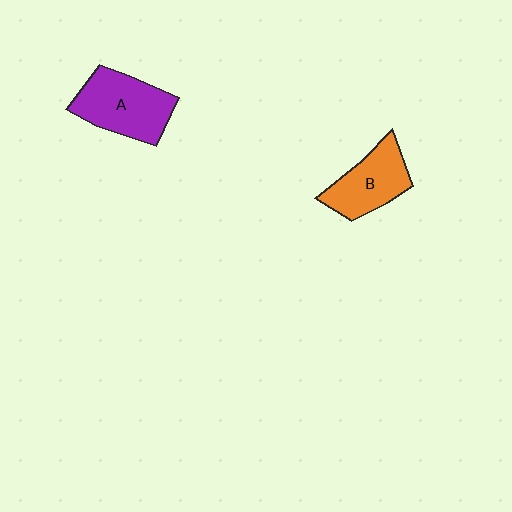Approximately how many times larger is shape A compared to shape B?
Approximately 1.2 times.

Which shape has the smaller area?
Shape B (orange).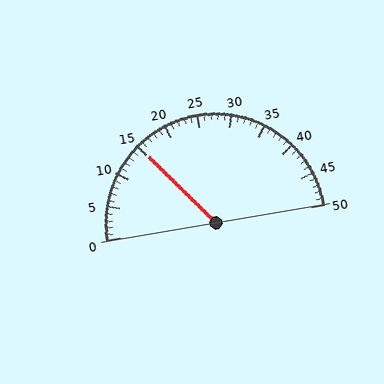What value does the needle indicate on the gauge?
The needle indicates approximately 15.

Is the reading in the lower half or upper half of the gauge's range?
The reading is in the lower half of the range (0 to 50).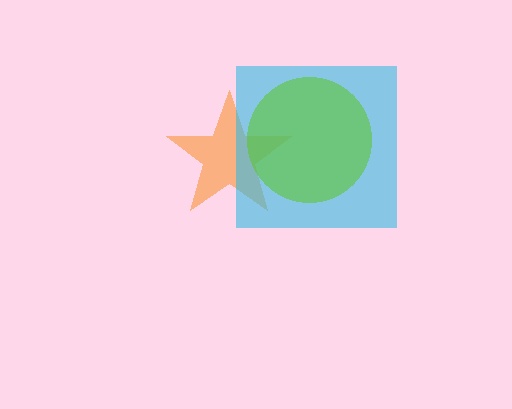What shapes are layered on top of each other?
The layered shapes are: an orange star, a cyan square, a lime circle.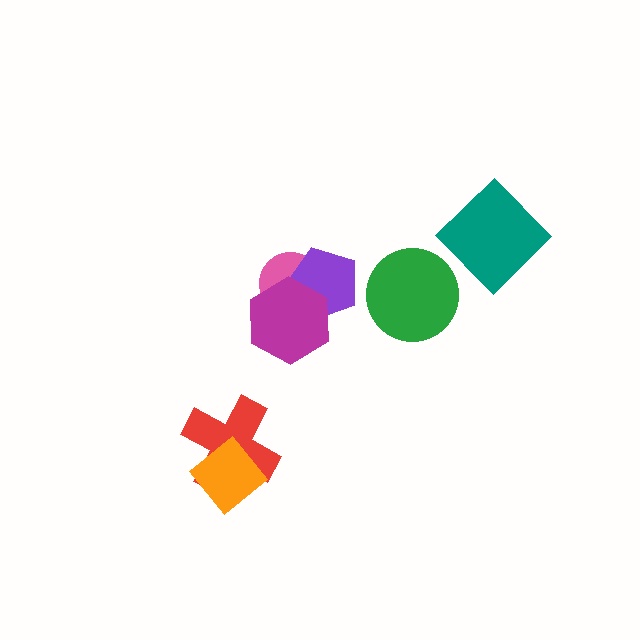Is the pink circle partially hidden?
Yes, it is partially covered by another shape.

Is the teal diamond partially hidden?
No, no other shape covers it.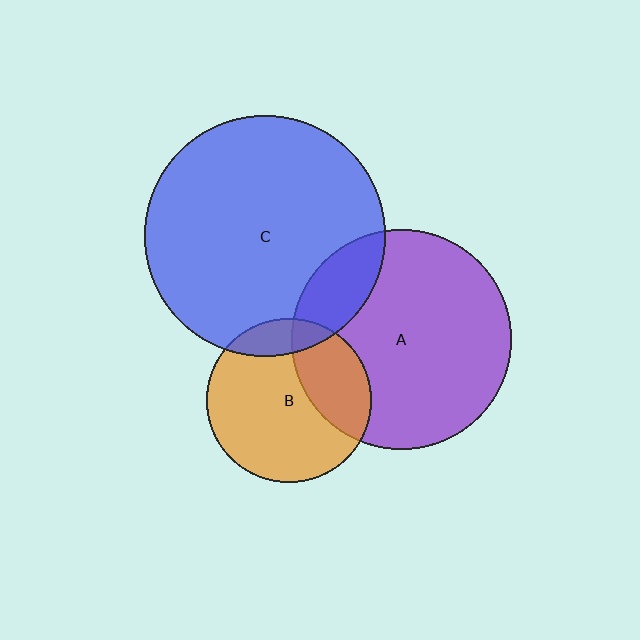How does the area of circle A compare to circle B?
Approximately 1.8 times.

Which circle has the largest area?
Circle C (blue).